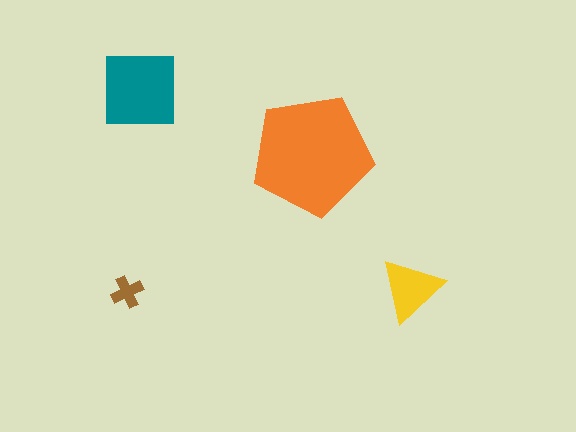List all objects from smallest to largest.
The brown cross, the yellow triangle, the teal square, the orange pentagon.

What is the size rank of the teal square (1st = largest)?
2nd.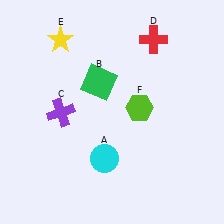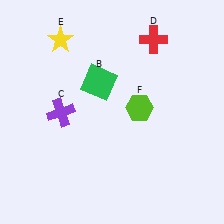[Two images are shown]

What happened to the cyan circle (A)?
The cyan circle (A) was removed in Image 2. It was in the bottom-left area of Image 1.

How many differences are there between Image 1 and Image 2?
There is 1 difference between the two images.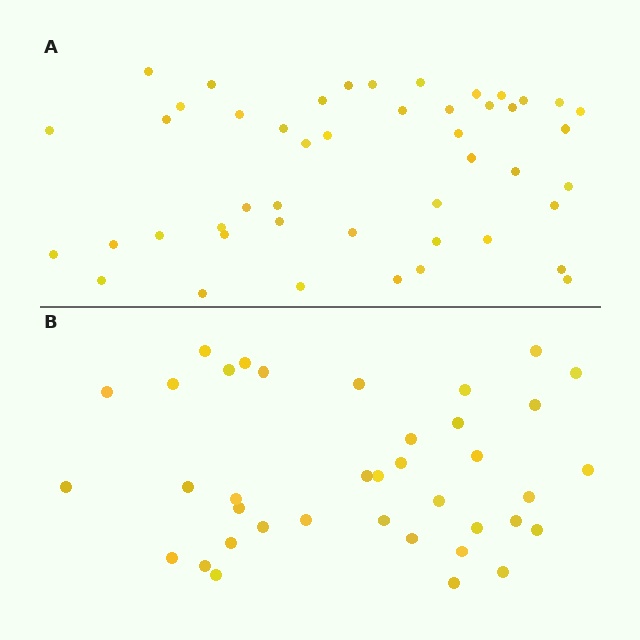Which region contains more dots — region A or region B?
Region A (the top region) has more dots.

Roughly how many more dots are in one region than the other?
Region A has roughly 8 or so more dots than region B.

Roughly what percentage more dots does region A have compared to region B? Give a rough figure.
About 25% more.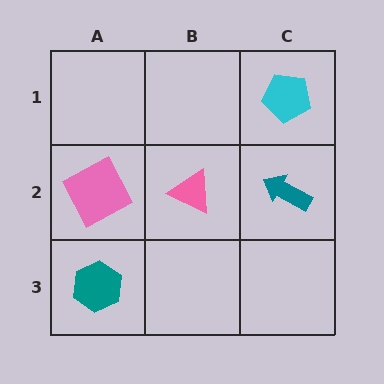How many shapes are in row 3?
1 shape.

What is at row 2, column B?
A pink triangle.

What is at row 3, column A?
A teal hexagon.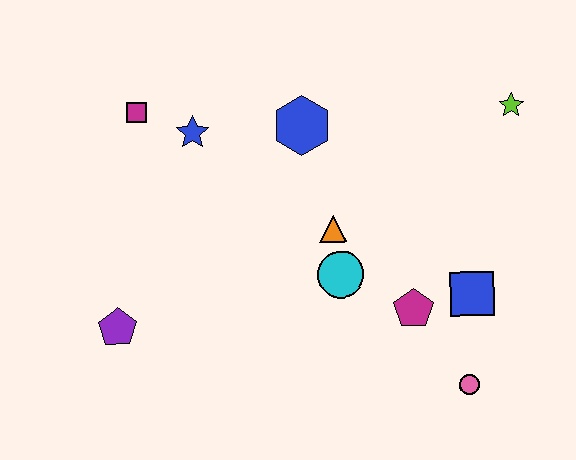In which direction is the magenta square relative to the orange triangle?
The magenta square is to the left of the orange triangle.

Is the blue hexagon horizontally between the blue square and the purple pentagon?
Yes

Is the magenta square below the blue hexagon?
No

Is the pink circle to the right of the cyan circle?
Yes